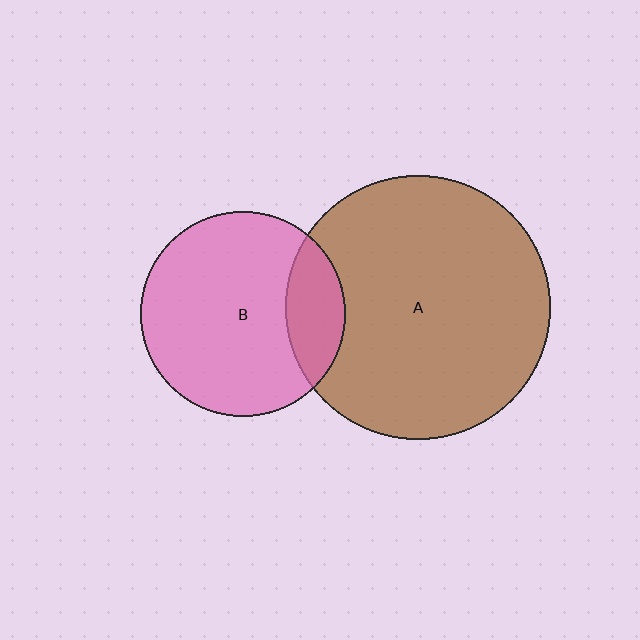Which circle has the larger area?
Circle A (brown).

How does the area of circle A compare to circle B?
Approximately 1.7 times.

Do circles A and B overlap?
Yes.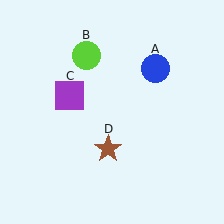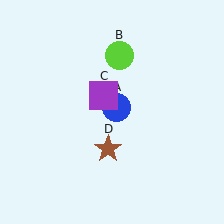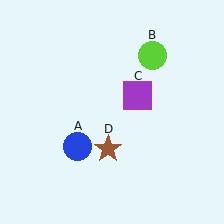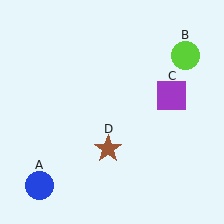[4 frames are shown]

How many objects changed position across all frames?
3 objects changed position: blue circle (object A), lime circle (object B), purple square (object C).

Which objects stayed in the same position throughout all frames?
Brown star (object D) remained stationary.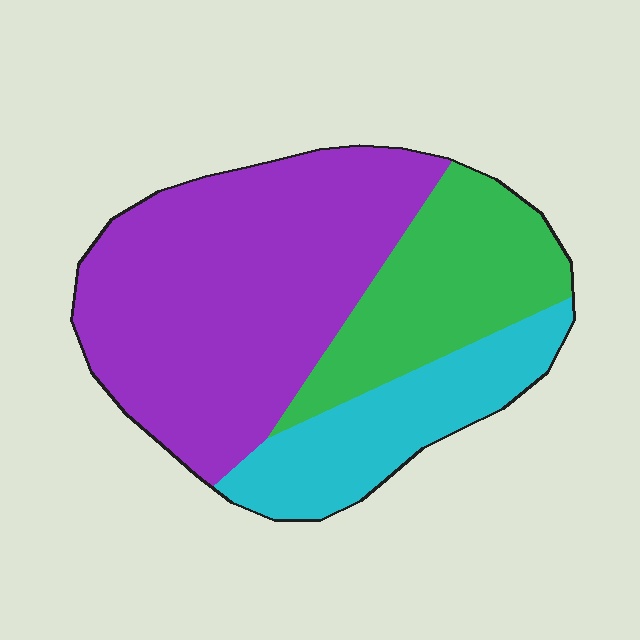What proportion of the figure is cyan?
Cyan takes up between a sixth and a third of the figure.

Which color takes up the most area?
Purple, at roughly 55%.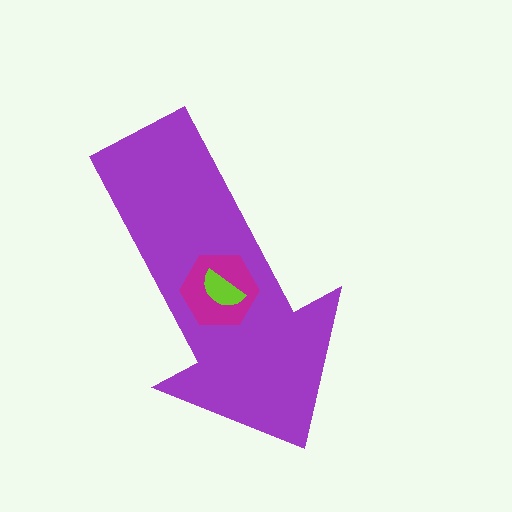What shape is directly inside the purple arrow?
The magenta hexagon.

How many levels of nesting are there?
3.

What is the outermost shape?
The purple arrow.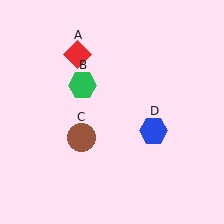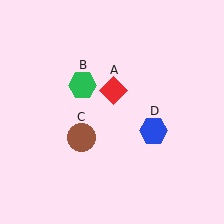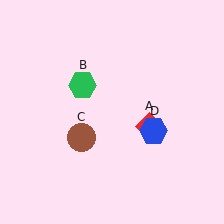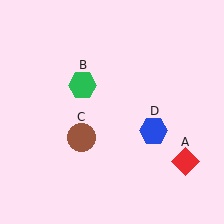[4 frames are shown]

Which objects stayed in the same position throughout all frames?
Green hexagon (object B) and brown circle (object C) and blue hexagon (object D) remained stationary.